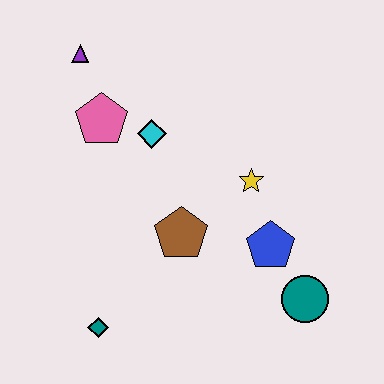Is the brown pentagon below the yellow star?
Yes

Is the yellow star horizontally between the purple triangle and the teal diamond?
No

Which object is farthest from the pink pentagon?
The teal circle is farthest from the pink pentagon.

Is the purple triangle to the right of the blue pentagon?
No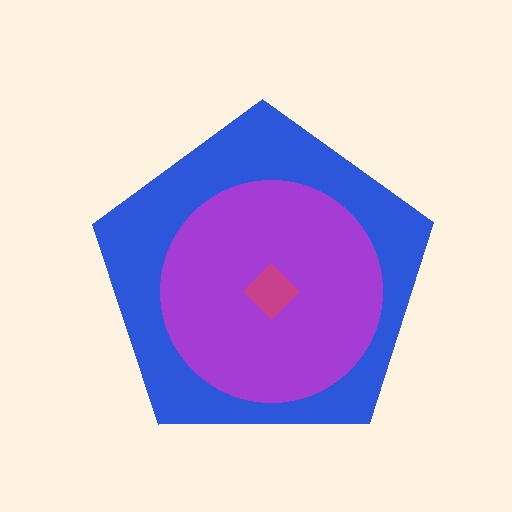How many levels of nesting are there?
3.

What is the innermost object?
The magenta diamond.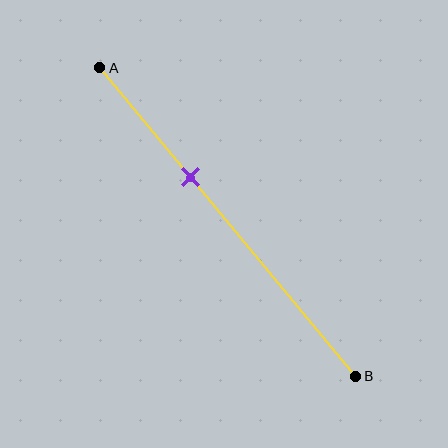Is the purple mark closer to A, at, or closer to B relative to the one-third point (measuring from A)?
The purple mark is approximately at the one-third point of segment AB.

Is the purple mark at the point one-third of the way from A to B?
Yes, the mark is approximately at the one-third point.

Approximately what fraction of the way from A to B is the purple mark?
The purple mark is approximately 35% of the way from A to B.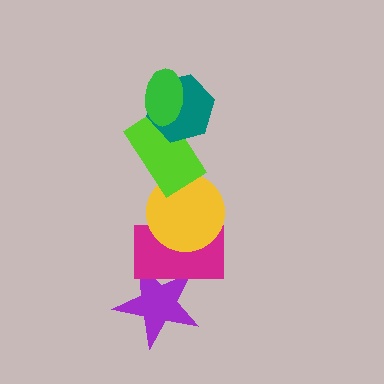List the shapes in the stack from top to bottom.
From top to bottom: the green ellipse, the teal hexagon, the lime rectangle, the yellow circle, the magenta rectangle, the purple star.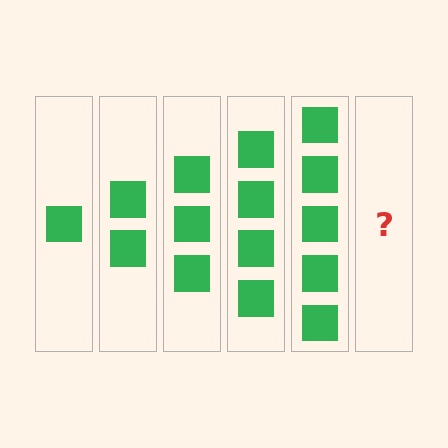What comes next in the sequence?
The next element should be 6 squares.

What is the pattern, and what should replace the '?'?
The pattern is that each step adds one more square. The '?' should be 6 squares.